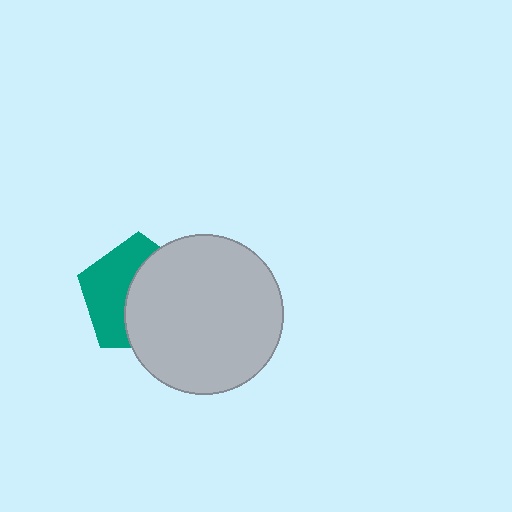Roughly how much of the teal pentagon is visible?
About half of it is visible (roughly 45%).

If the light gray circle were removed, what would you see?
You would see the complete teal pentagon.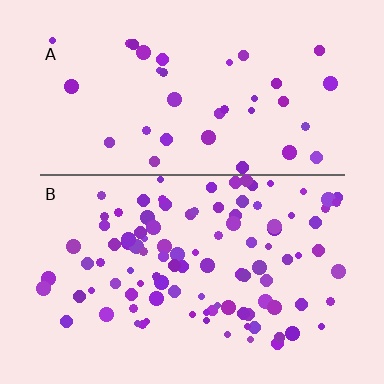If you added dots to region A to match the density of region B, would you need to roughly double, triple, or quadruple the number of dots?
Approximately triple.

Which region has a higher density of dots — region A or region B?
B (the bottom).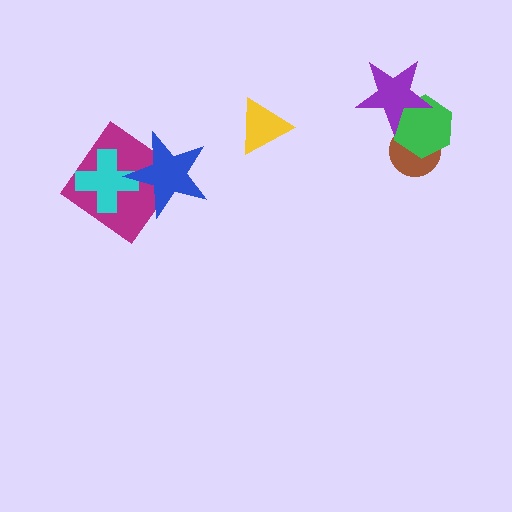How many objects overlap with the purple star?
1 object overlaps with the purple star.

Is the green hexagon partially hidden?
Yes, it is partially covered by another shape.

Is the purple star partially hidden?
No, no other shape covers it.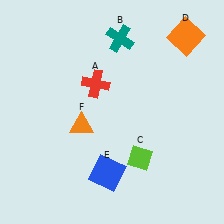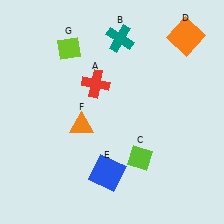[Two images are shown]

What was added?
A lime diamond (G) was added in Image 2.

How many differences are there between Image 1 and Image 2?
There is 1 difference between the two images.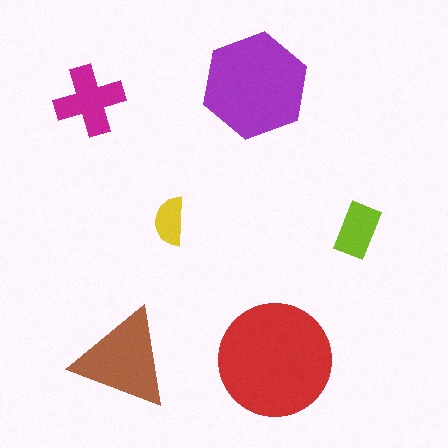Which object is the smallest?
The yellow semicircle.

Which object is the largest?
The red circle.